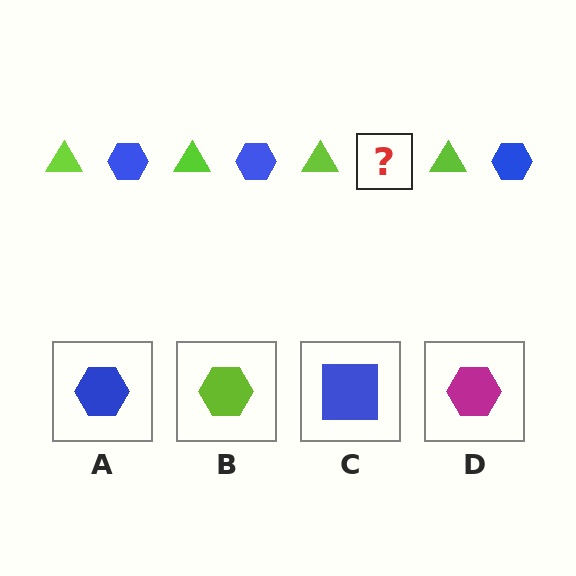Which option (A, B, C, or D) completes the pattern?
A.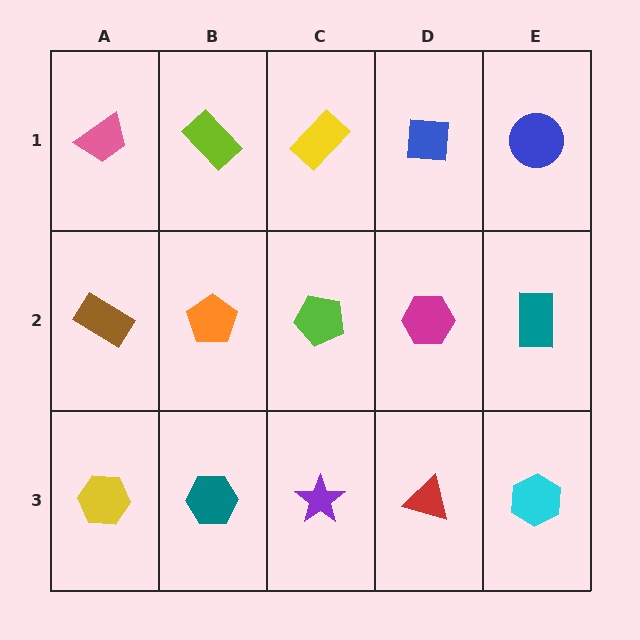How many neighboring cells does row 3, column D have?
3.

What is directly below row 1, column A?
A brown rectangle.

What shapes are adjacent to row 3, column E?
A teal rectangle (row 2, column E), a red triangle (row 3, column D).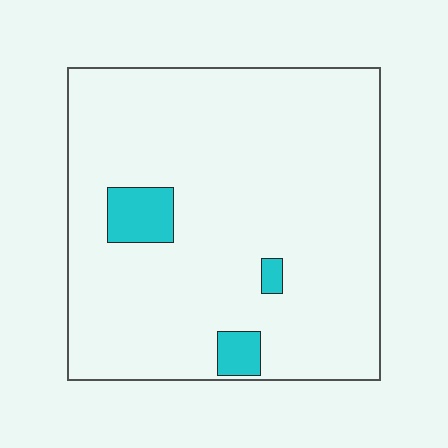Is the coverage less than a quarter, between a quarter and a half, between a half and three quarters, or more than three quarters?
Less than a quarter.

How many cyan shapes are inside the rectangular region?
3.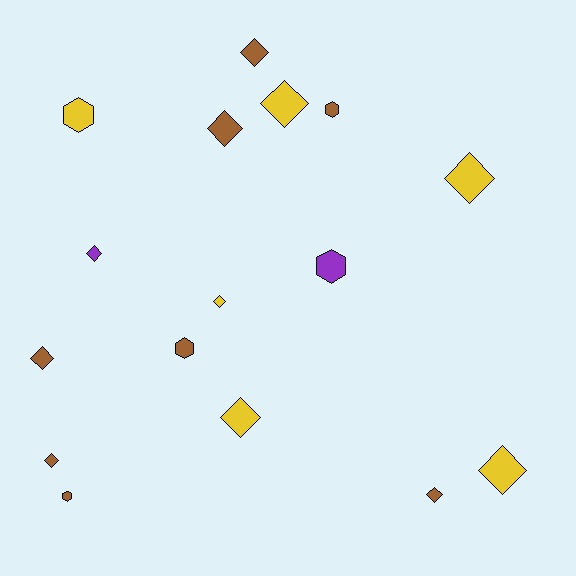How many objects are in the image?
There are 16 objects.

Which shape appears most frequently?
Diamond, with 11 objects.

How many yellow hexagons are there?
There is 1 yellow hexagon.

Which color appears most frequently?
Brown, with 8 objects.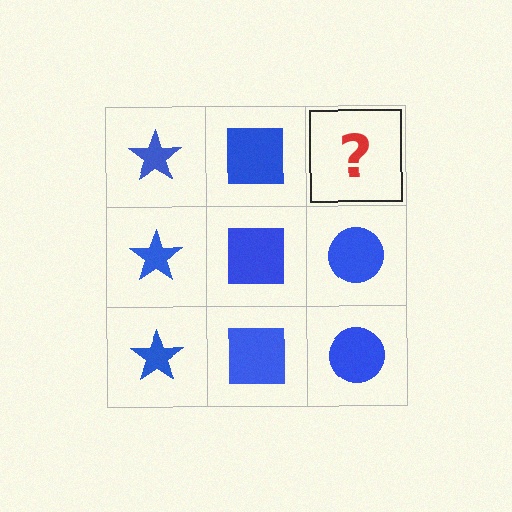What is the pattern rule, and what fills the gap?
The rule is that each column has a consistent shape. The gap should be filled with a blue circle.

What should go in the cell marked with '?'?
The missing cell should contain a blue circle.